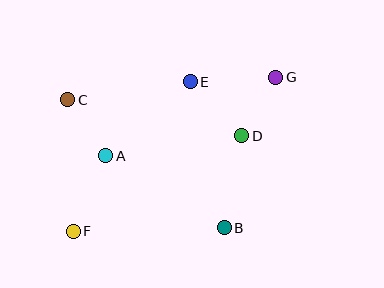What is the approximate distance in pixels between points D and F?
The distance between D and F is approximately 194 pixels.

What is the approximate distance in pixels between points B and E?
The distance between B and E is approximately 150 pixels.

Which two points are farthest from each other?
Points F and G are farthest from each other.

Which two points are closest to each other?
Points D and G are closest to each other.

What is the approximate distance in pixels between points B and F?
The distance between B and F is approximately 151 pixels.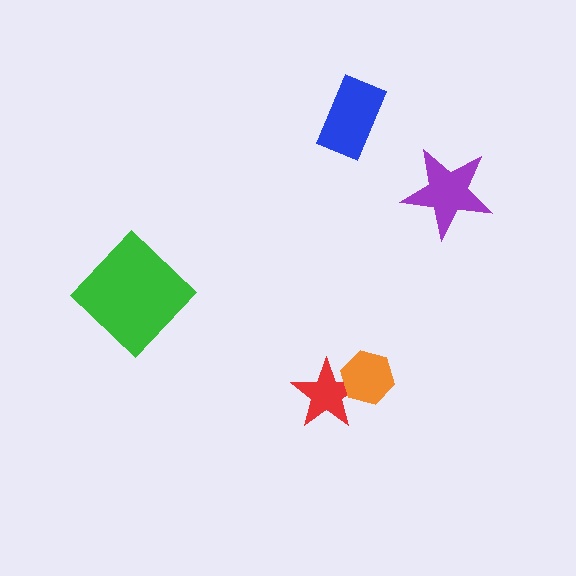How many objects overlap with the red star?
1 object overlaps with the red star.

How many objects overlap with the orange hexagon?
1 object overlaps with the orange hexagon.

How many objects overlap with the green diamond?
0 objects overlap with the green diamond.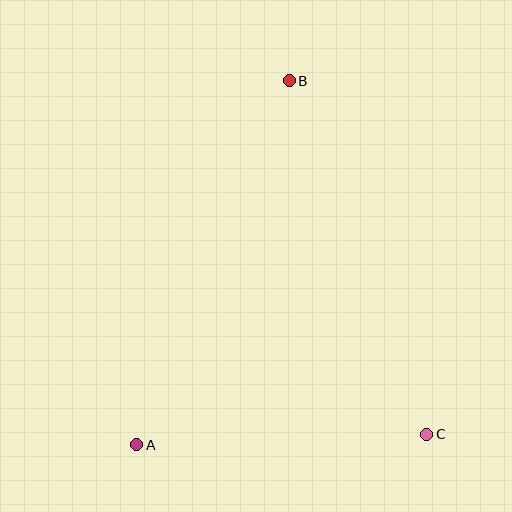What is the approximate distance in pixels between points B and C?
The distance between B and C is approximately 379 pixels.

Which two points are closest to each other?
Points A and C are closest to each other.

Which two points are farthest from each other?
Points A and B are farthest from each other.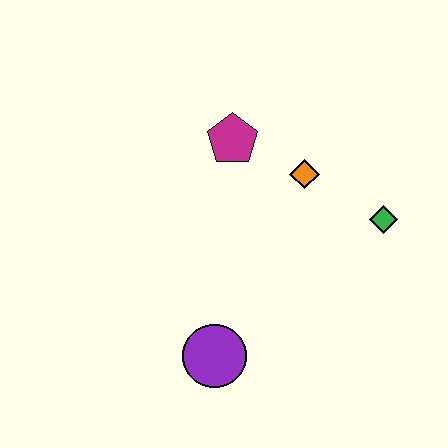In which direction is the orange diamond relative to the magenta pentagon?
The orange diamond is to the right of the magenta pentagon.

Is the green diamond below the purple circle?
No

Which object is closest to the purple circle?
The orange diamond is closest to the purple circle.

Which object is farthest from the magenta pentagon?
The purple circle is farthest from the magenta pentagon.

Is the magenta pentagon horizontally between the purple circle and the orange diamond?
Yes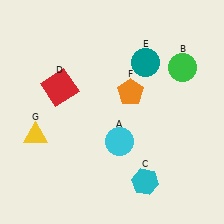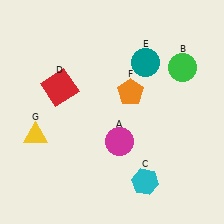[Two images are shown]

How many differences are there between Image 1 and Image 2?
There is 1 difference between the two images.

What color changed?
The circle (A) changed from cyan in Image 1 to magenta in Image 2.